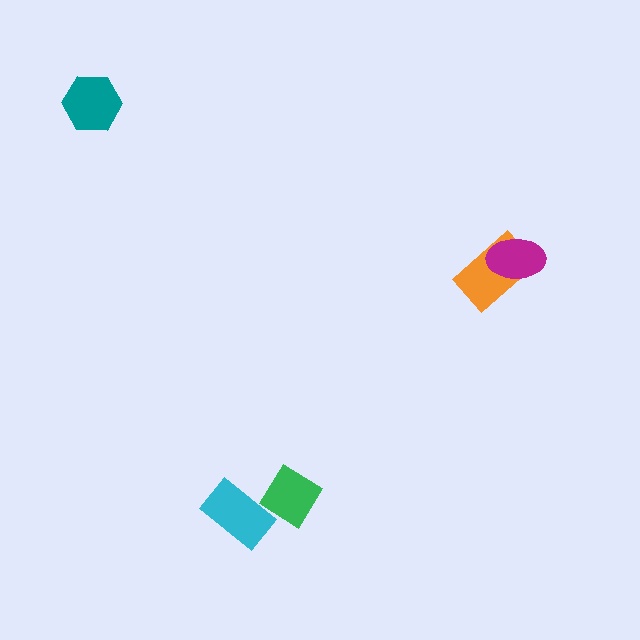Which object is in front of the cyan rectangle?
The green diamond is in front of the cyan rectangle.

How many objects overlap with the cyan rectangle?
1 object overlaps with the cyan rectangle.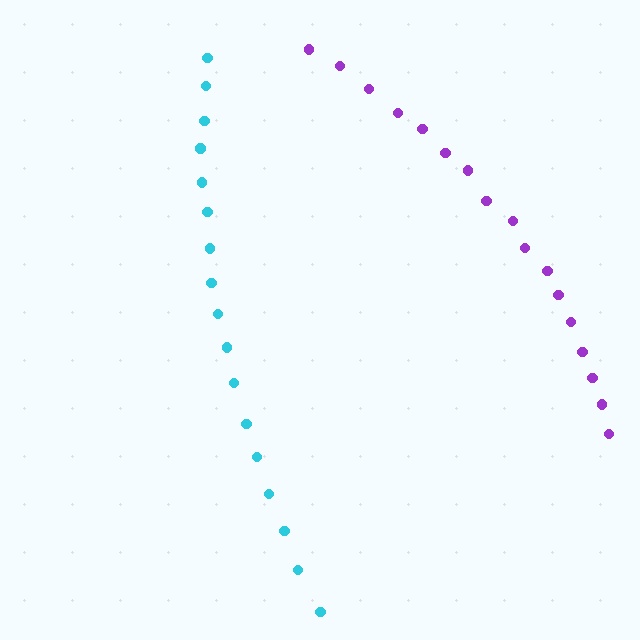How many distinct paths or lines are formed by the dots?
There are 2 distinct paths.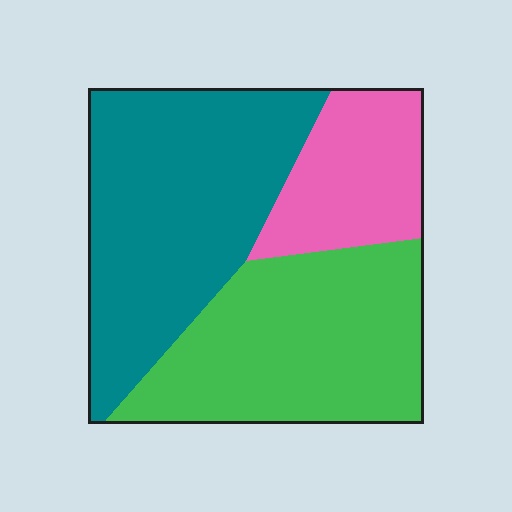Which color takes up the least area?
Pink, at roughly 20%.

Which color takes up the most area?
Teal, at roughly 45%.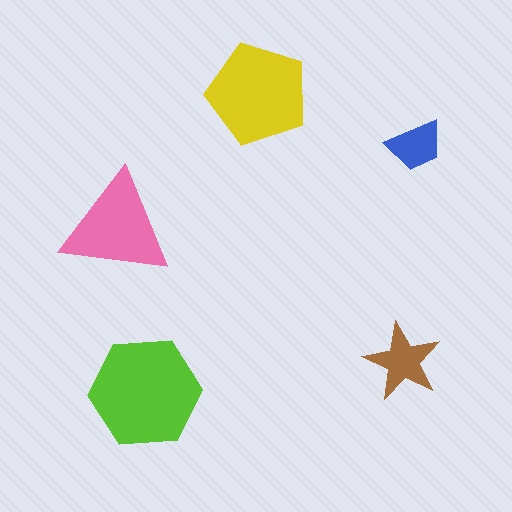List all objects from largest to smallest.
The lime hexagon, the yellow pentagon, the pink triangle, the brown star, the blue trapezoid.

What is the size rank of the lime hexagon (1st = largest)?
1st.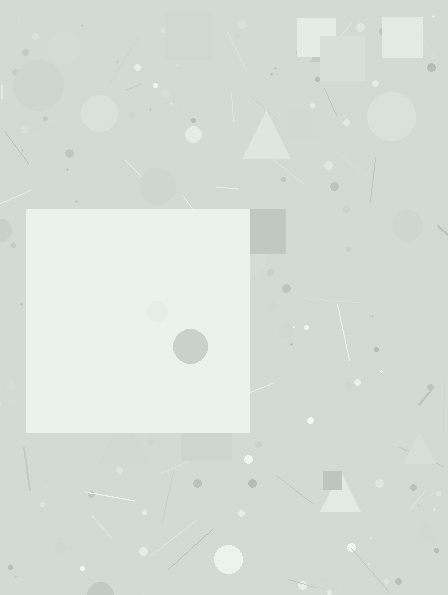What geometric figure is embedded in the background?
A square is embedded in the background.